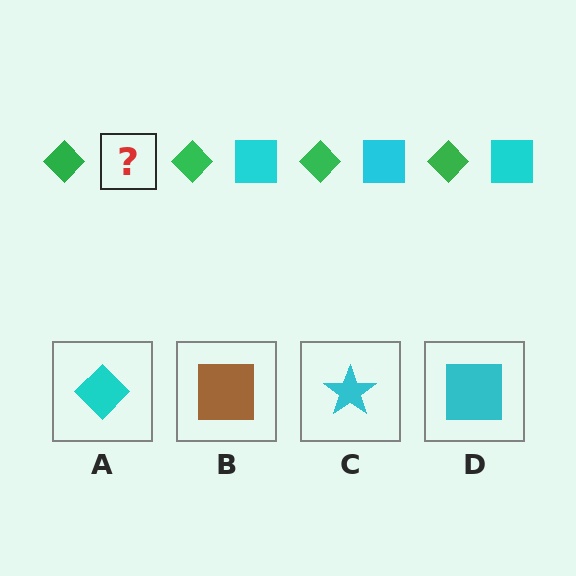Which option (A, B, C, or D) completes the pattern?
D.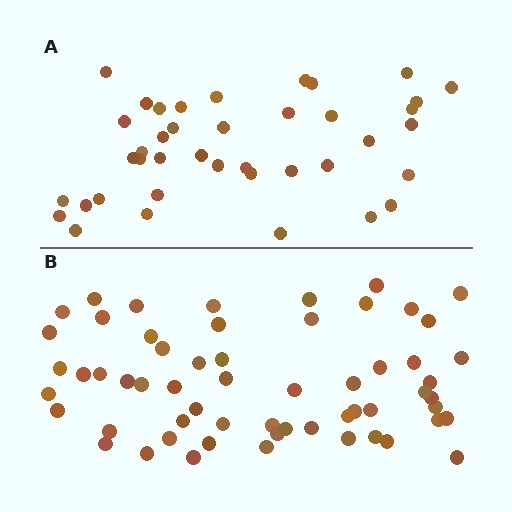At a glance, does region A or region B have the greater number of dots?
Region B (the bottom region) has more dots.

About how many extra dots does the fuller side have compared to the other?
Region B has approximately 20 more dots than region A.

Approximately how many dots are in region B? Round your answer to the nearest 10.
About 60 dots. (The exact count is 59, which rounds to 60.)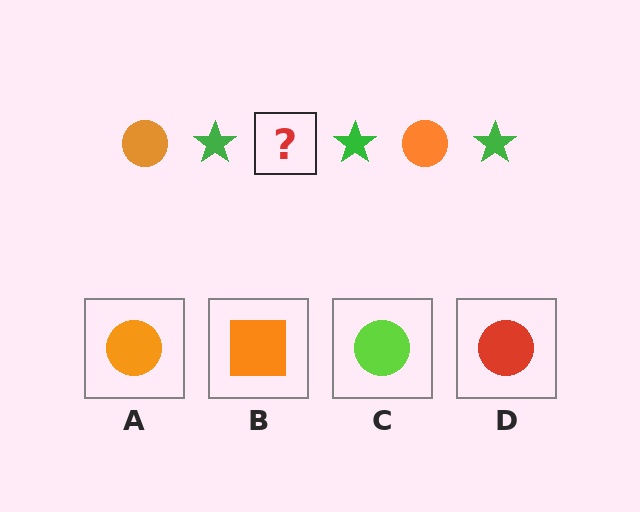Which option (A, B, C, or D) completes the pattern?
A.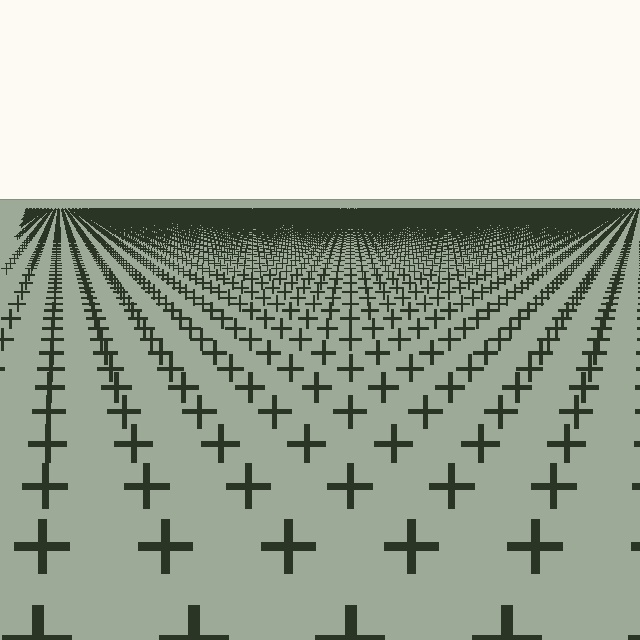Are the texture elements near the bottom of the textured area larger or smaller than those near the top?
Larger. Near the bottom, elements are closer to the viewer and appear at a bigger on-screen size.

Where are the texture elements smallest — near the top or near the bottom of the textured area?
Near the top.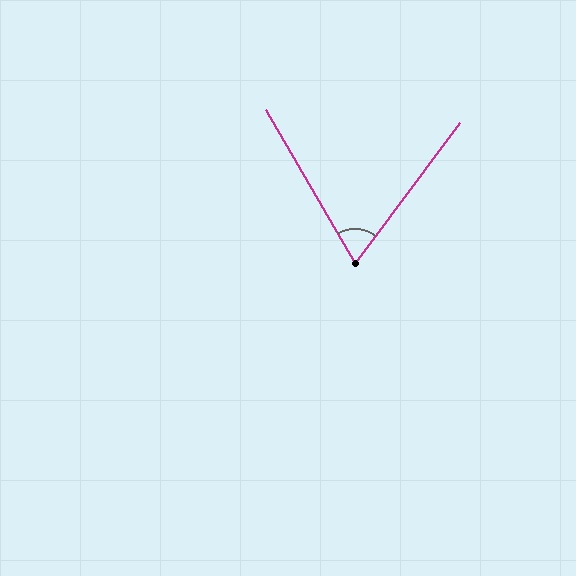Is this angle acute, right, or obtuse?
It is acute.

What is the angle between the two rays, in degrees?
Approximately 67 degrees.